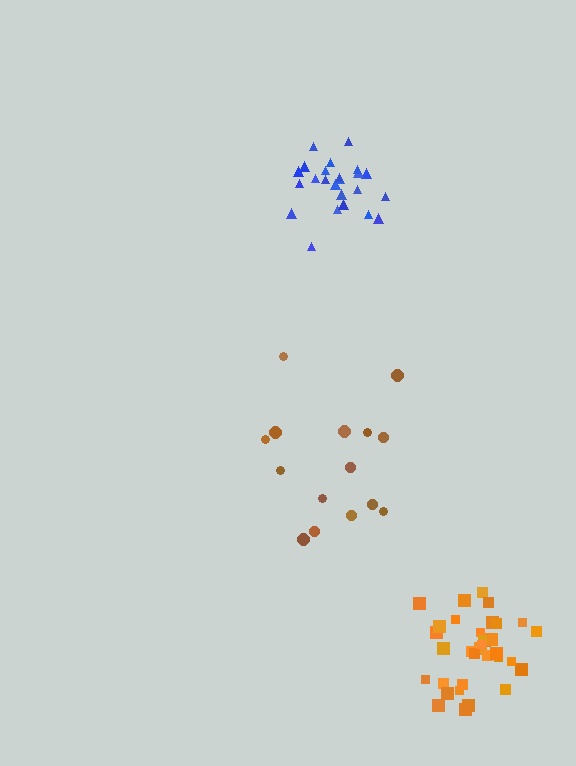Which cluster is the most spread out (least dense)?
Brown.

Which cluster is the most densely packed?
Orange.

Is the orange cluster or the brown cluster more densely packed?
Orange.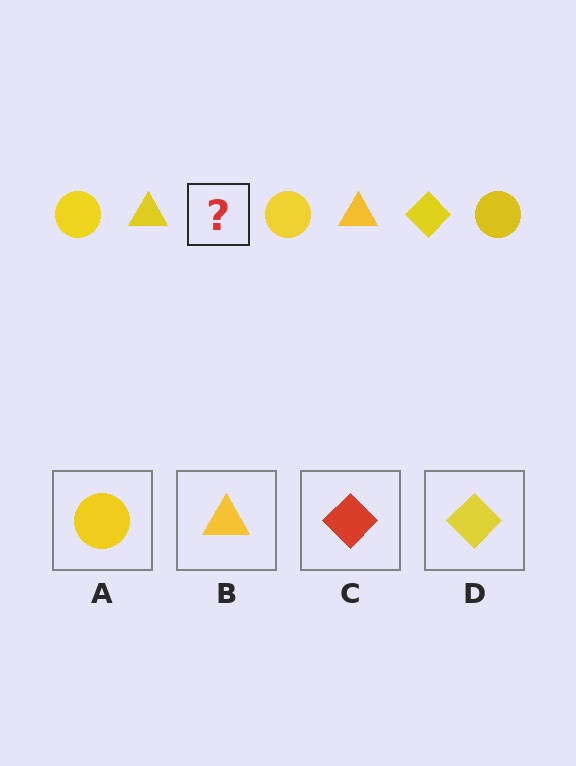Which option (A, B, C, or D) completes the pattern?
D.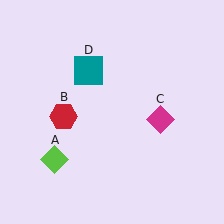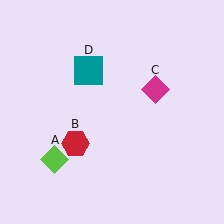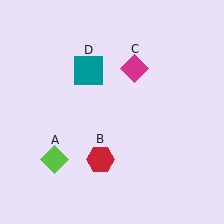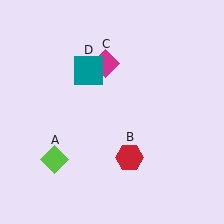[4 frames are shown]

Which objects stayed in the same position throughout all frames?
Lime diamond (object A) and teal square (object D) remained stationary.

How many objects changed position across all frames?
2 objects changed position: red hexagon (object B), magenta diamond (object C).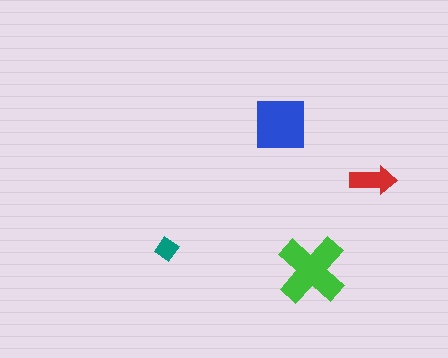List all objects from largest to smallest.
The green cross, the blue square, the red arrow, the teal diamond.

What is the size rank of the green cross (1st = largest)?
1st.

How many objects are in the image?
There are 4 objects in the image.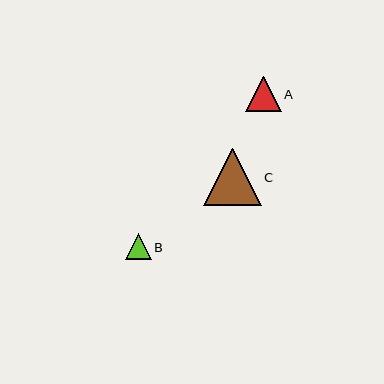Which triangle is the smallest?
Triangle B is the smallest with a size of approximately 26 pixels.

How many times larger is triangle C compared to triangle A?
Triangle C is approximately 1.6 times the size of triangle A.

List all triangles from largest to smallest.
From largest to smallest: C, A, B.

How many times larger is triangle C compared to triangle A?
Triangle C is approximately 1.6 times the size of triangle A.